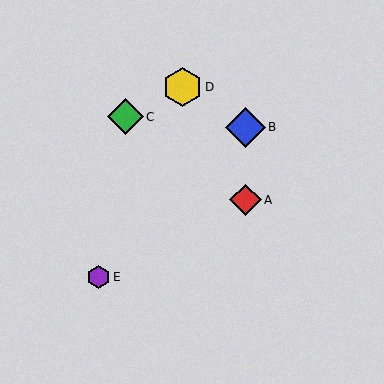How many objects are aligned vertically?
2 objects (A, B) are aligned vertically.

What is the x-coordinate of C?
Object C is at x≈125.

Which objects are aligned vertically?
Objects A, B are aligned vertically.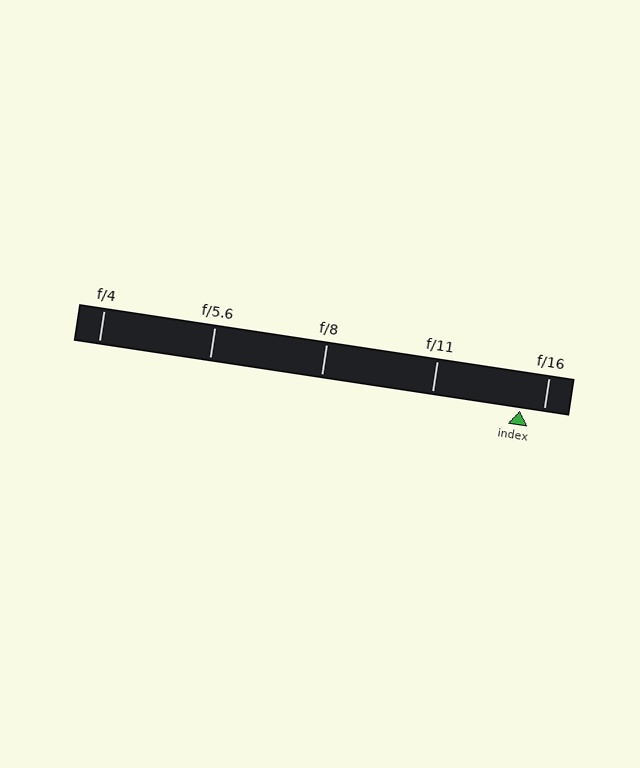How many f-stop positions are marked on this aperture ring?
There are 5 f-stop positions marked.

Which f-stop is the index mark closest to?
The index mark is closest to f/16.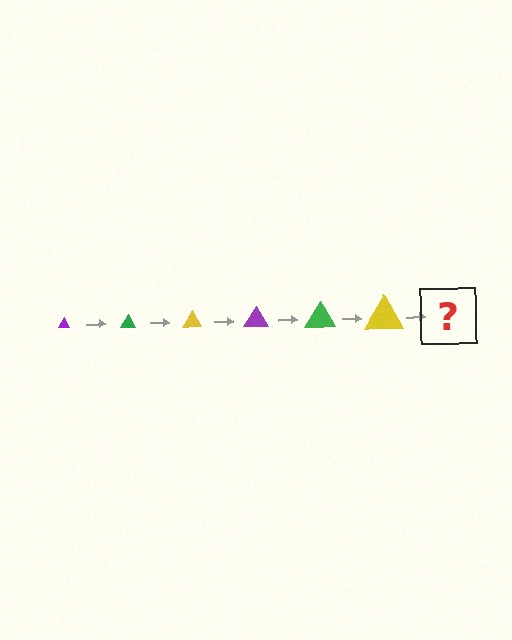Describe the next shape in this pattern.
It should be a purple triangle, larger than the previous one.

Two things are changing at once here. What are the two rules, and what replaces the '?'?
The two rules are that the triangle grows larger each step and the color cycles through purple, green, and yellow. The '?' should be a purple triangle, larger than the previous one.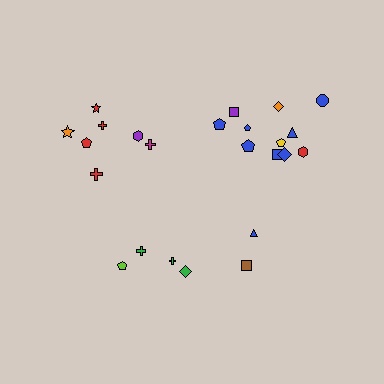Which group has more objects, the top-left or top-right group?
The top-right group.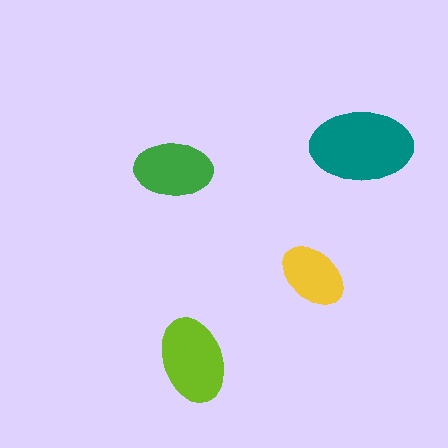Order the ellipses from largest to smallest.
the teal one, the lime one, the green one, the yellow one.